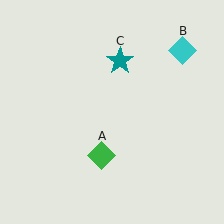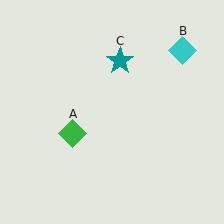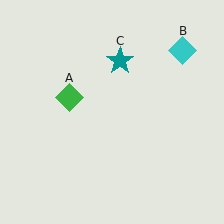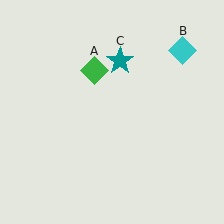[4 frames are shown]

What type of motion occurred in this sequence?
The green diamond (object A) rotated clockwise around the center of the scene.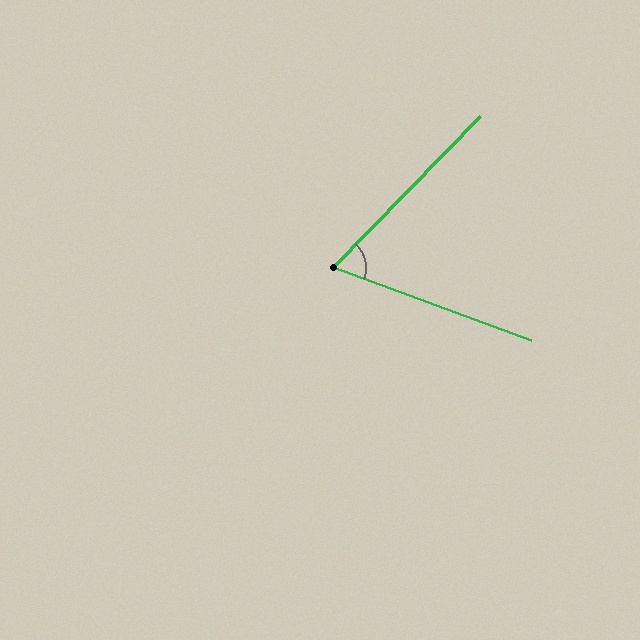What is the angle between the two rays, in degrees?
Approximately 66 degrees.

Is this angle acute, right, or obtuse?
It is acute.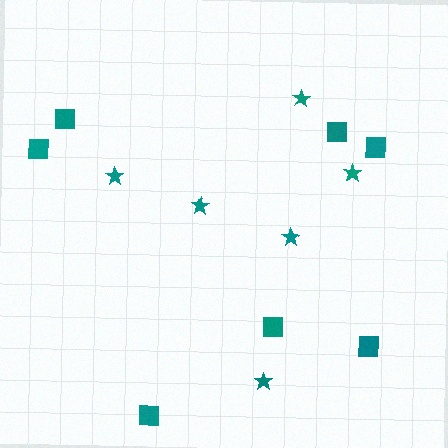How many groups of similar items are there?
There are 2 groups: one group of squares (7) and one group of stars (6).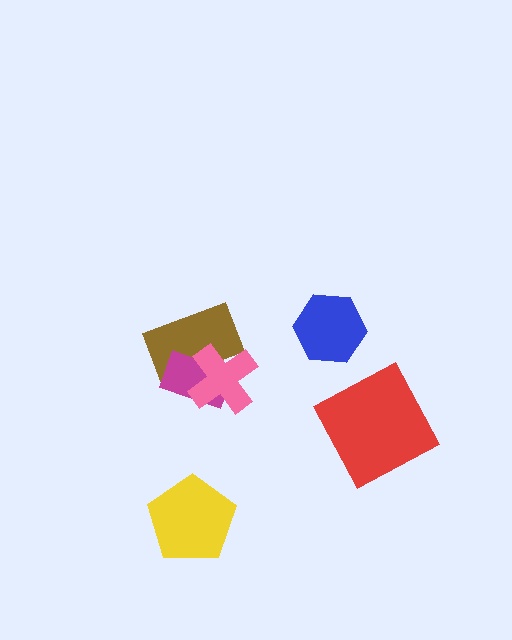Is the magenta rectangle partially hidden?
Yes, it is partially covered by another shape.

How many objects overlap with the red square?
0 objects overlap with the red square.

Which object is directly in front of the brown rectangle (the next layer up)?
The magenta rectangle is directly in front of the brown rectangle.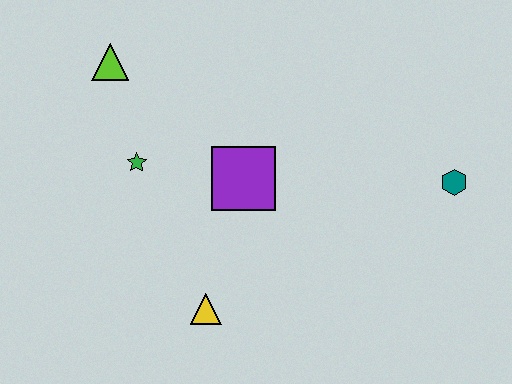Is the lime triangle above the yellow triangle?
Yes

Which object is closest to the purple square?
The green star is closest to the purple square.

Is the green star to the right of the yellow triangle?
No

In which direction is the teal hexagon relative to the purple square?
The teal hexagon is to the right of the purple square.